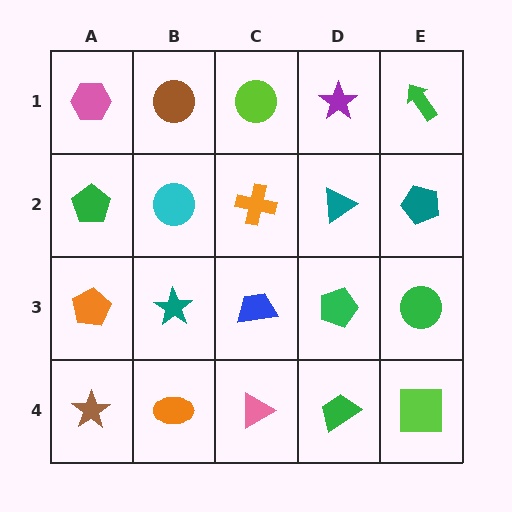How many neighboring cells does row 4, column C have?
3.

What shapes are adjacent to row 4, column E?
A green circle (row 3, column E), a green trapezoid (row 4, column D).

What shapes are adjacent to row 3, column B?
A cyan circle (row 2, column B), an orange ellipse (row 4, column B), an orange pentagon (row 3, column A), a blue trapezoid (row 3, column C).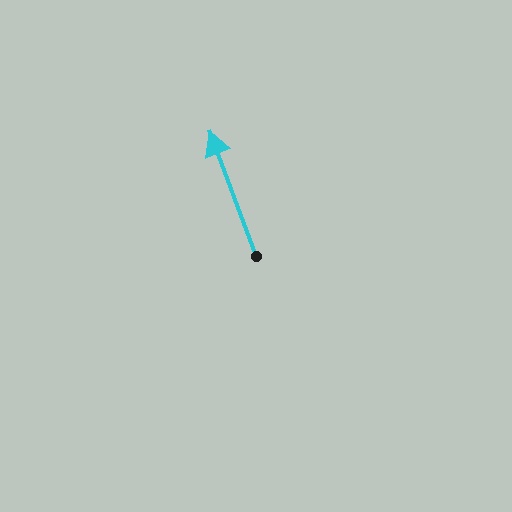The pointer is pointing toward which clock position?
Roughly 11 o'clock.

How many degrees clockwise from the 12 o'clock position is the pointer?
Approximately 340 degrees.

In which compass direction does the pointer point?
North.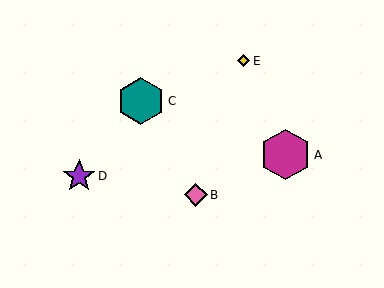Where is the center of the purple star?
The center of the purple star is at (79, 176).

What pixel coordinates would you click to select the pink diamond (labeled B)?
Click at (196, 195) to select the pink diamond B.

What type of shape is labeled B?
Shape B is a pink diamond.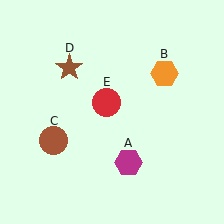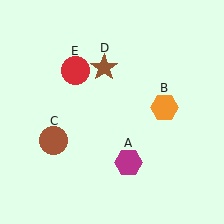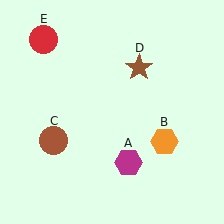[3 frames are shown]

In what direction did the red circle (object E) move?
The red circle (object E) moved up and to the left.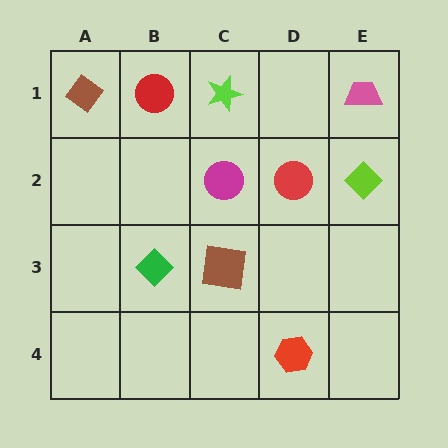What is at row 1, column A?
A brown diamond.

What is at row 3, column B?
A green diamond.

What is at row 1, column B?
A red circle.